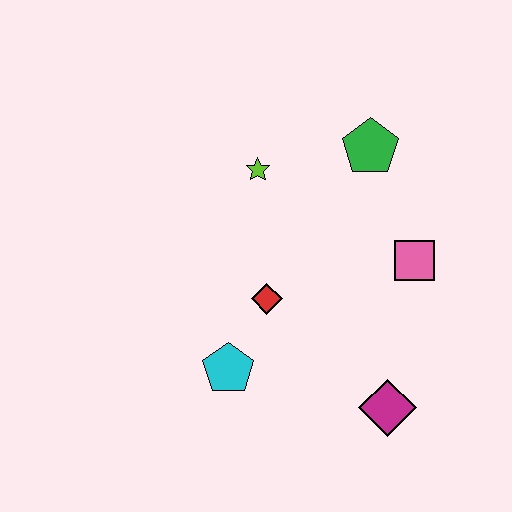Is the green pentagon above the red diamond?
Yes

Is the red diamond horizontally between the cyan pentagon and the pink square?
Yes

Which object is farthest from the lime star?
The magenta diamond is farthest from the lime star.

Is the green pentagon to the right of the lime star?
Yes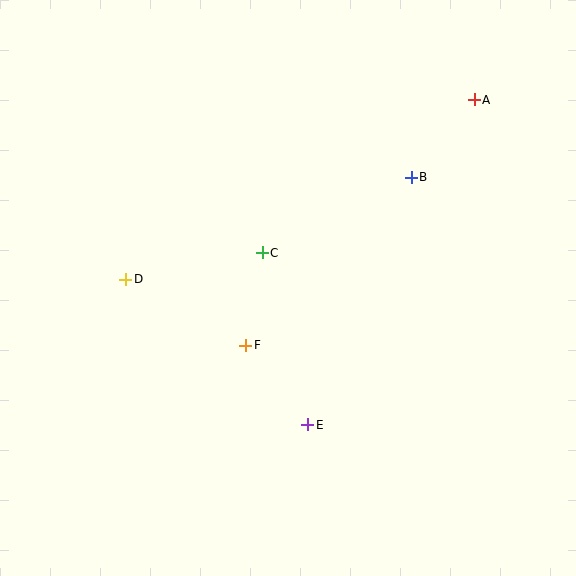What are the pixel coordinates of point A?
Point A is at (474, 100).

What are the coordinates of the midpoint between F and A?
The midpoint between F and A is at (360, 222).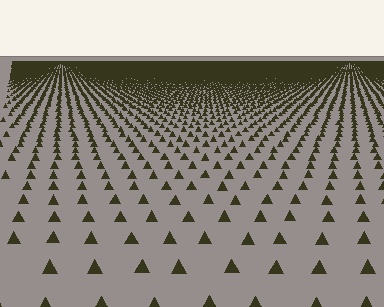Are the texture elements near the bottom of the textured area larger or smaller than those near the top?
Larger. Near the bottom, elements are closer to the viewer and appear at a bigger on-screen size.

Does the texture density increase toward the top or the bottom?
Density increases toward the top.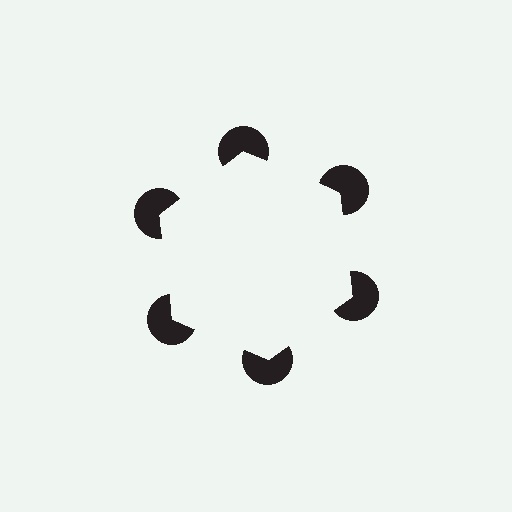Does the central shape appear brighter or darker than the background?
It typically appears slightly brighter than the background, even though no actual brightness change is drawn.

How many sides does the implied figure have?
6 sides.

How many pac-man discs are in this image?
There are 6 — one at each vertex of the illusory hexagon.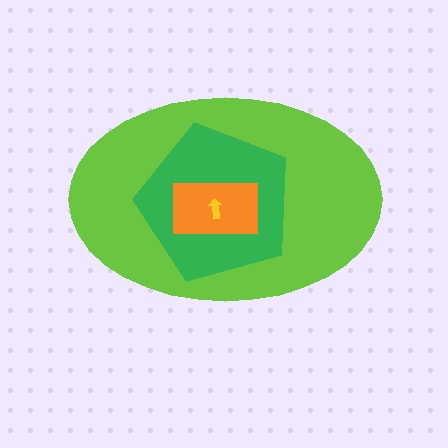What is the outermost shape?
The lime ellipse.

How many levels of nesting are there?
4.